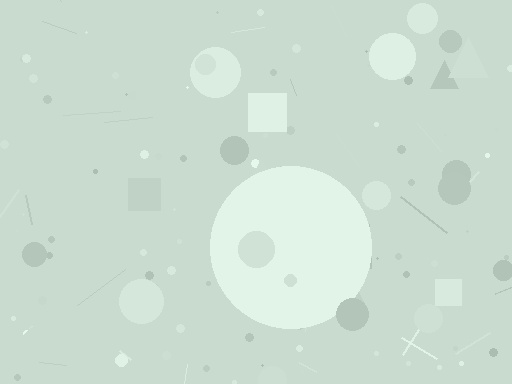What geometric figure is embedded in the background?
A circle is embedded in the background.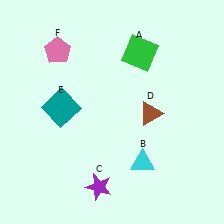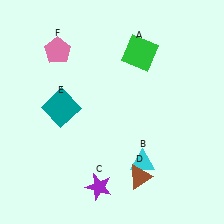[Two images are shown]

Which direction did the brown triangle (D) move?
The brown triangle (D) moved down.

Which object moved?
The brown triangle (D) moved down.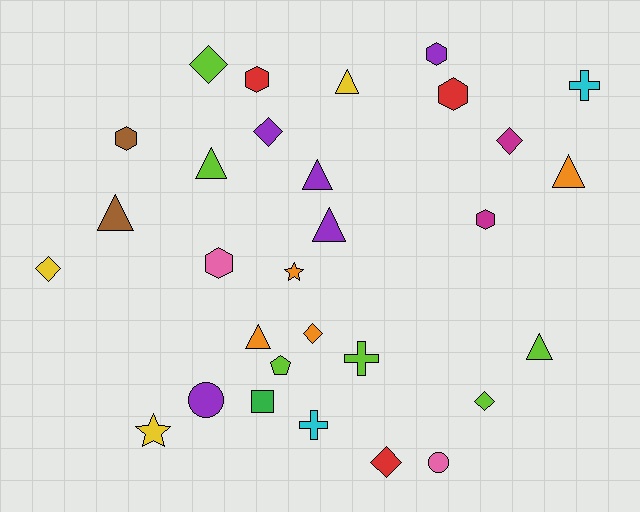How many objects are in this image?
There are 30 objects.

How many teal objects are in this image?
There are no teal objects.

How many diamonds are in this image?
There are 7 diamonds.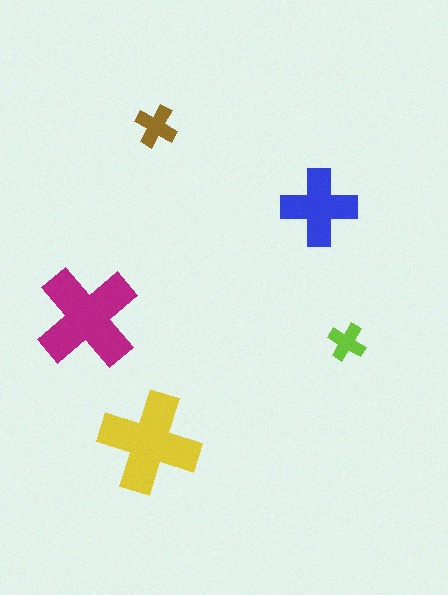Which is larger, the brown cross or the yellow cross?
The yellow one.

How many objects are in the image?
There are 5 objects in the image.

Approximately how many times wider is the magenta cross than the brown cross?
About 2.5 times wider.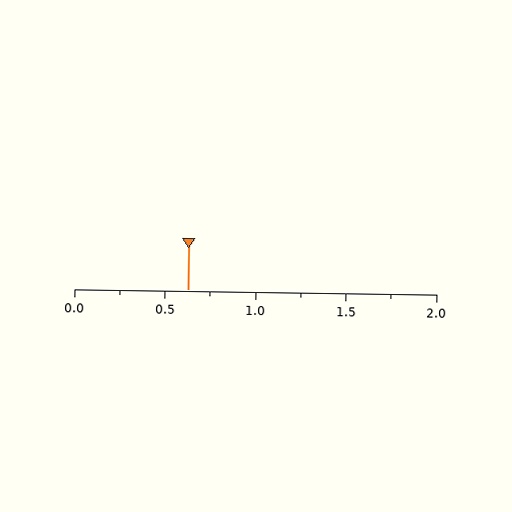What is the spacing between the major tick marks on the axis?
The major ticks are spaced 0.5 apart.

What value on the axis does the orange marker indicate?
The marker indicates approximately 0.62.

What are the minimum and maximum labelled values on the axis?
The axis runs from 0.0 to 2.0.